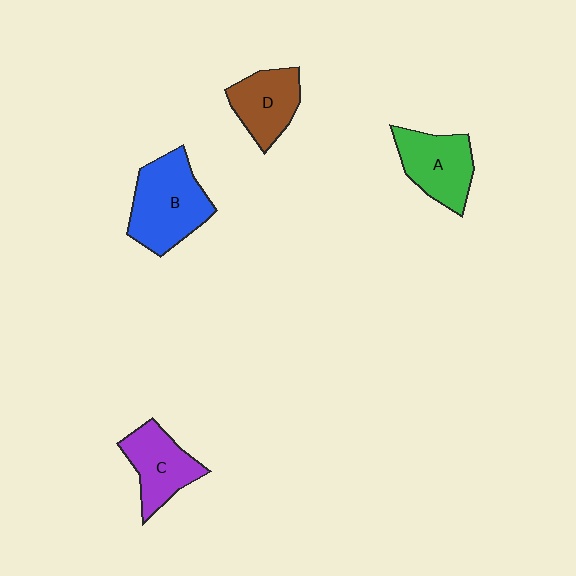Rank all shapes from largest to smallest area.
From largest to smallest: B (blue), A (green), C (purple), D (brown).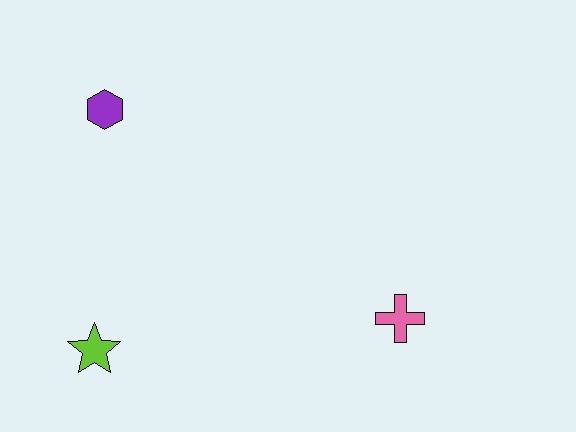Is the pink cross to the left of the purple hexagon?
No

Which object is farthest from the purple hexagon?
The pink cross is farthest from the purple hexagon.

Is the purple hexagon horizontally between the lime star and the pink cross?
Yes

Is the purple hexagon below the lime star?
No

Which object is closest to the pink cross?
The lime star is closest to the pink cross.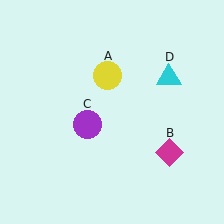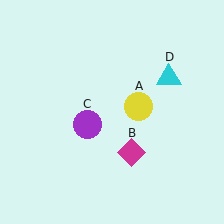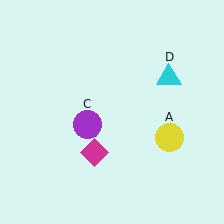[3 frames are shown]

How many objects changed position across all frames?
2 objects changed position: yellow circle (object A), magenta diamond (object B).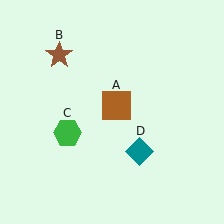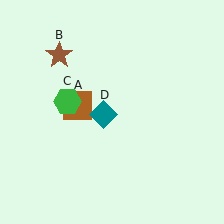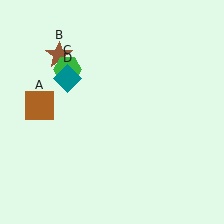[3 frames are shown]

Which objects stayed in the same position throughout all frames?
Brown star (object B) remained stationary.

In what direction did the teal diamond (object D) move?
The teal diamond (object D) moved up and to the left.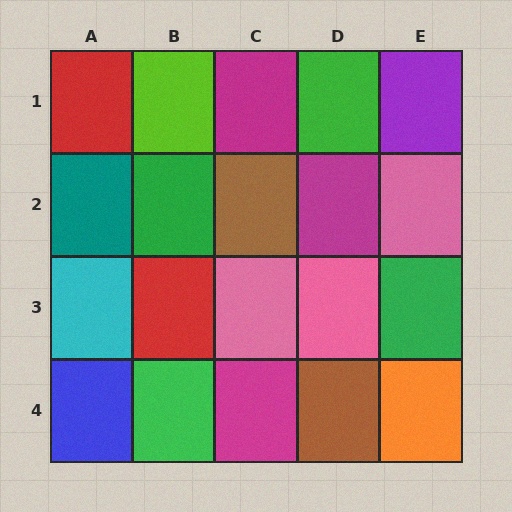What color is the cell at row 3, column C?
Pink.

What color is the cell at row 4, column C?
Magenta.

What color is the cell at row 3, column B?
Red.